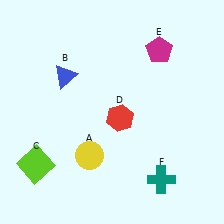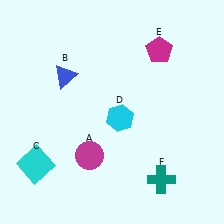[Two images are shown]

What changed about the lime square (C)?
In Image 1, C is lime. In Image 2, it changed to cyan.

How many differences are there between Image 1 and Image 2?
There are 3 differences between the two images.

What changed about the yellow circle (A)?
In Image 1, A is yellow. In Image 2, it changed to magenta.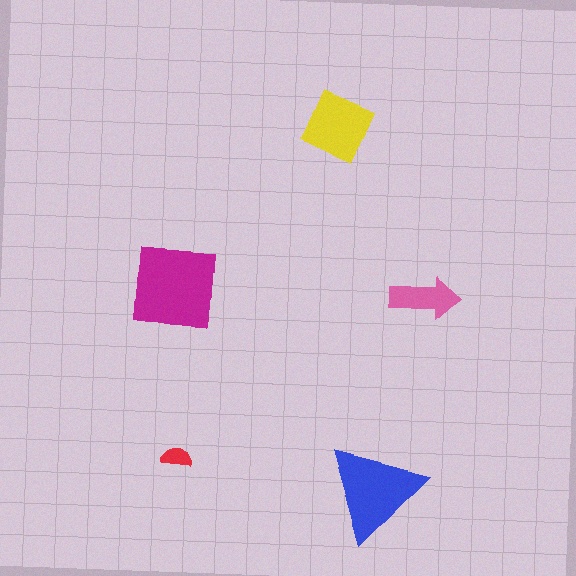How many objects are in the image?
There are 5 objects in the image.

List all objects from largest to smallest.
The magenta square, the blue triangle, the yellow square, the pink arrow, the red semicircle.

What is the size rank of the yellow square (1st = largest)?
3rd.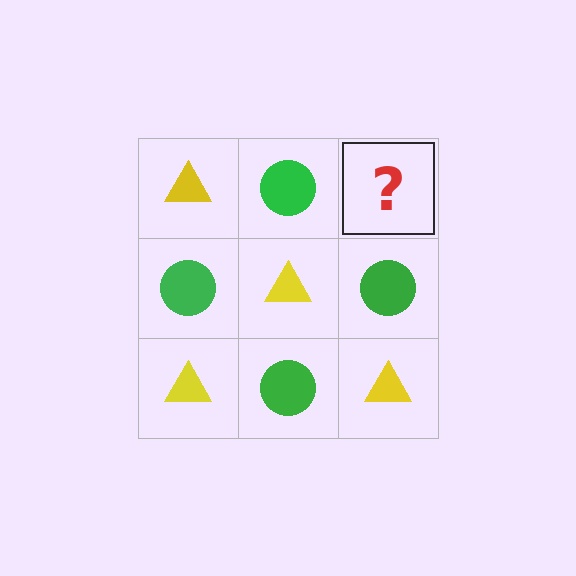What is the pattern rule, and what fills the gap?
The rule is that it alternates yellow triangle and green circle in a checkerboard pattern. The gap should be filled with a yellow triangle.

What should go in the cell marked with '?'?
The missing cell should contain a yellow triangle.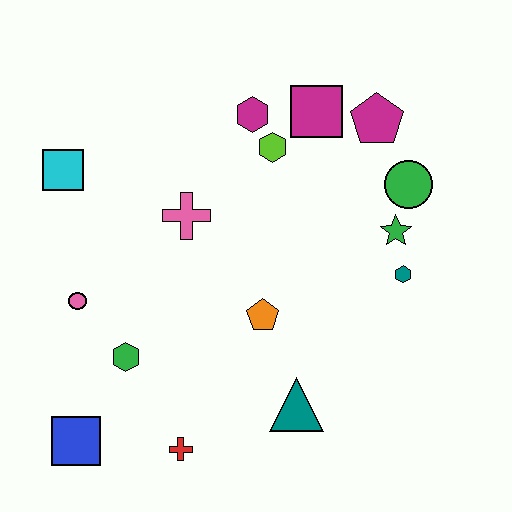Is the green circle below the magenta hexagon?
Yes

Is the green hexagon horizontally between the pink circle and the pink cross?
Yes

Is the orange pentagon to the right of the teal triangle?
No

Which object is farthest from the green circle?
The blue square is farthest from the green circle.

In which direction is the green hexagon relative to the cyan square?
The green hexagon is below the cyan square.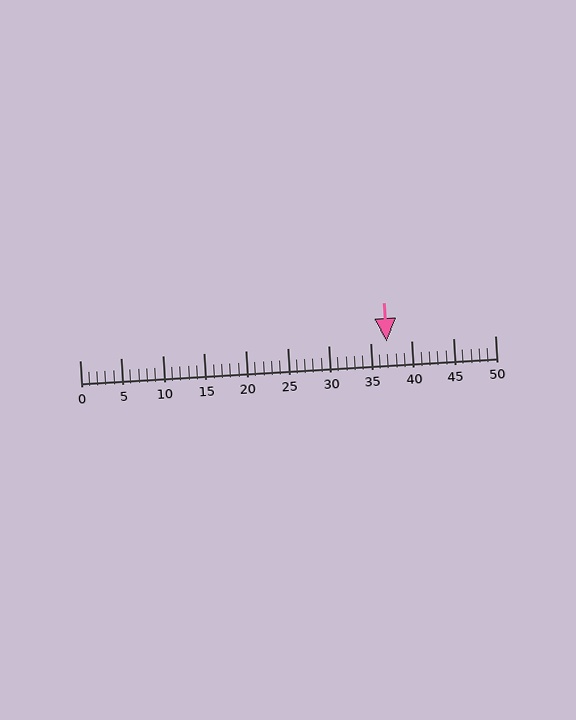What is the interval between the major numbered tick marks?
The major tick marks are spaced 5 units apart.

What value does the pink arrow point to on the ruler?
The pink arrow points to approximately 37.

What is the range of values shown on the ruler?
The ruler shows values from 0 to 50.